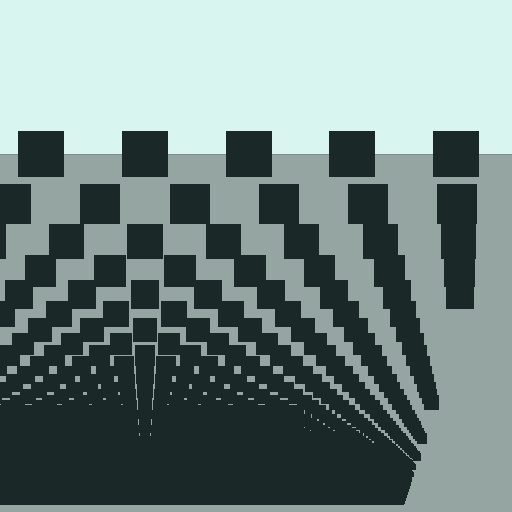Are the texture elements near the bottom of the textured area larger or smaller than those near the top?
Smaller. The gradient is inverted — elements near the bottom are smaller and denser.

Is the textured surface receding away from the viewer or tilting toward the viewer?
The surface appears to tilt toward the viewer. Texture elements get larger and sparser toward the top.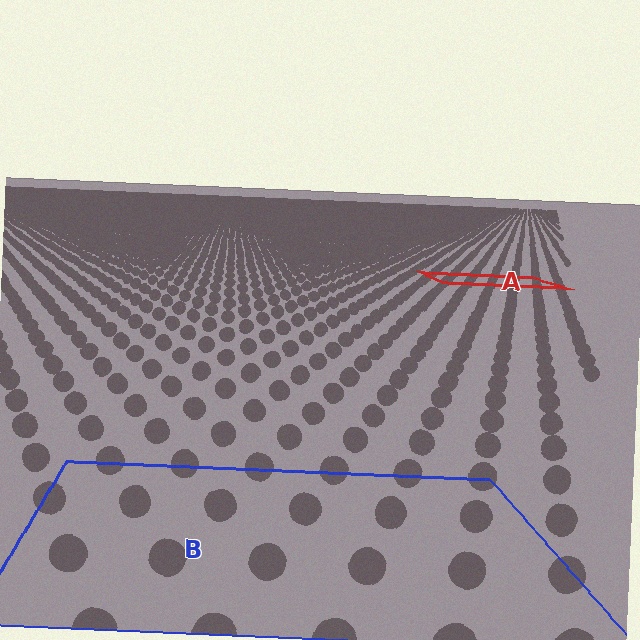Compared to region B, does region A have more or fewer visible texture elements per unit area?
Region A has more texture elements per unit area — they are packed more densely because it is farther away.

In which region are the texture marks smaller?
The texture marks are smaller in region A, because it is farther away.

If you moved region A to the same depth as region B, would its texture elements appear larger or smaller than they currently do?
They would appear larger. At a closer depth, the same texture elements are projected at a bigger on-screen size.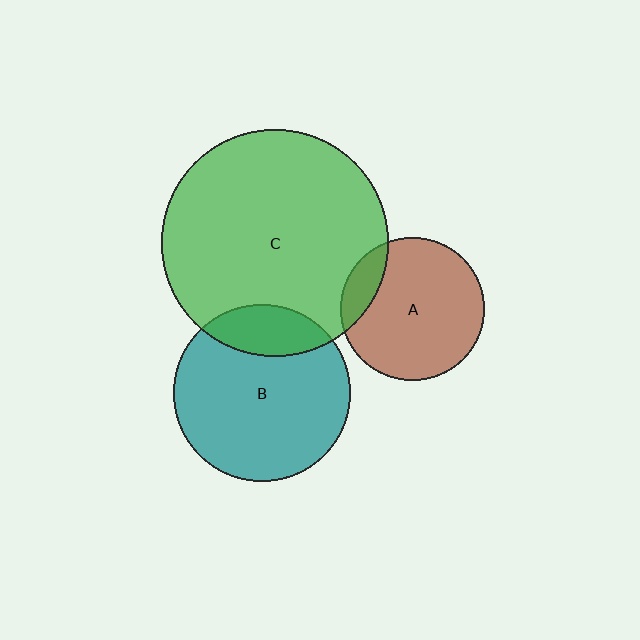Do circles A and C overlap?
Yes.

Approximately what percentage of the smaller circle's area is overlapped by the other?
Approximately 15%.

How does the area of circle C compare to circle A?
Approximately 2.5 times.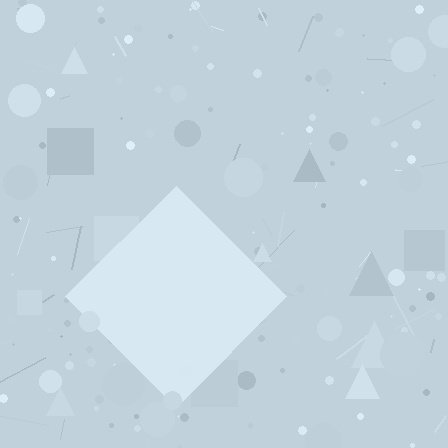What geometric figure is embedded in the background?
A diamond is embedded in the background.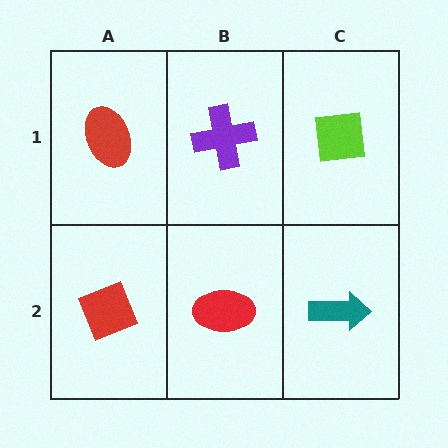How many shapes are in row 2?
3 shapes.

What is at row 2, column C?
A teal arrow.